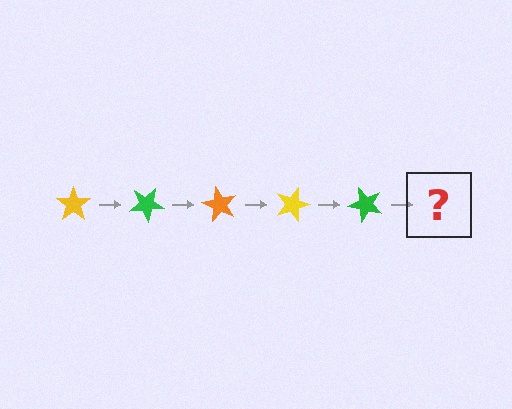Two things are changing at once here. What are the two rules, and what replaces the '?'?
The two rules are that it rotates 30 degrees each step and the color cycles through yellow, green, and orange. The '?' should be an orange star, rotated 150 degrees from the start.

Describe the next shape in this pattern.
It should be an orange star, rotated 150 degrees from the start.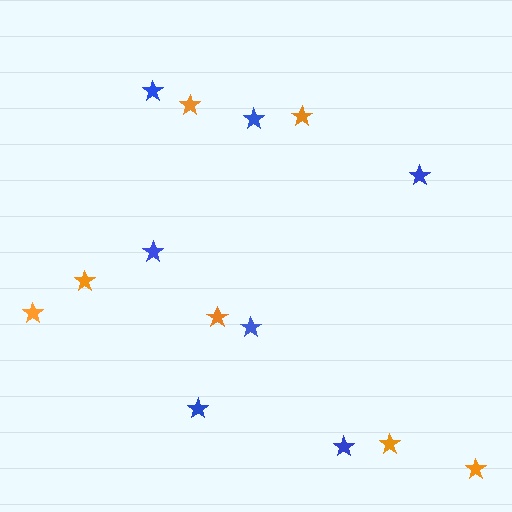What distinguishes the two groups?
There are 2 groups: one group of orange stars (7) and one group of blue stars (7).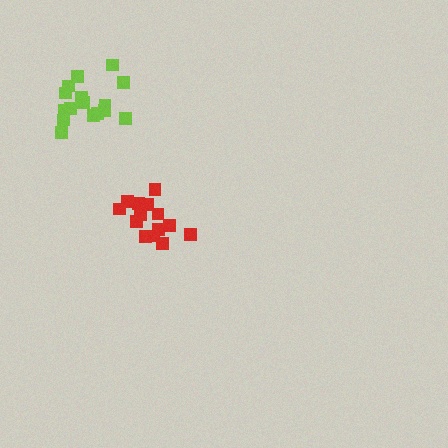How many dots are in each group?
Group 1: 15 dots, Group 2: 16 dots (31 total).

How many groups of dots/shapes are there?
There are 2 groups.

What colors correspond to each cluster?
The clusters are colored: red, lime.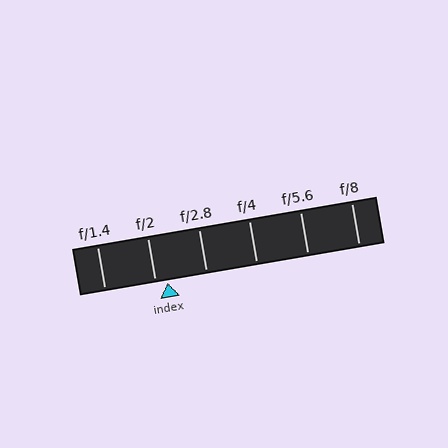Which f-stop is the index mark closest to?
The index mark is closest to f/2.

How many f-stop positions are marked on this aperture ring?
There are 6 f-stop positions marked.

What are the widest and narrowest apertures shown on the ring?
The widest aperture shown is f/1.4 and the narrowest is f/8.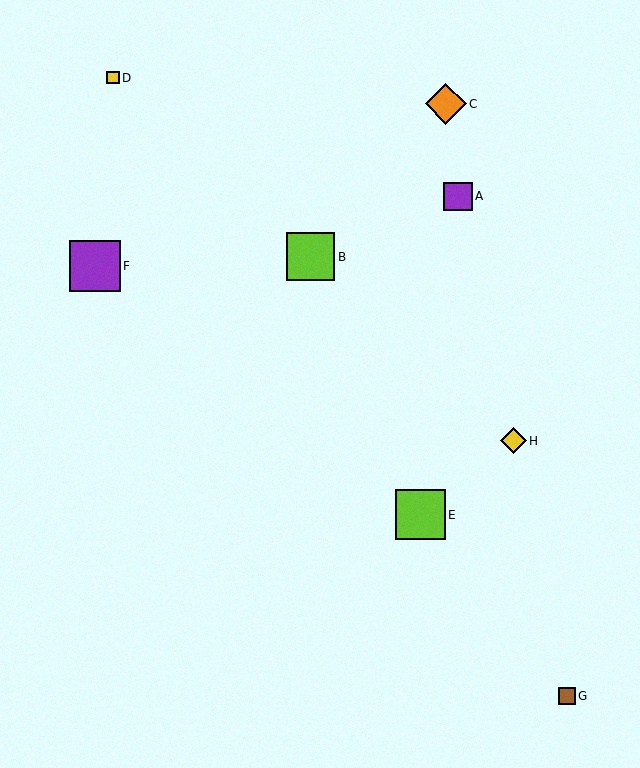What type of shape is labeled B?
Shape B is a lime square.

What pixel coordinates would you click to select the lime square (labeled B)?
Click at (310, 257) to select the lime square B.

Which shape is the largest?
The purple square (labeled F) is the largest.